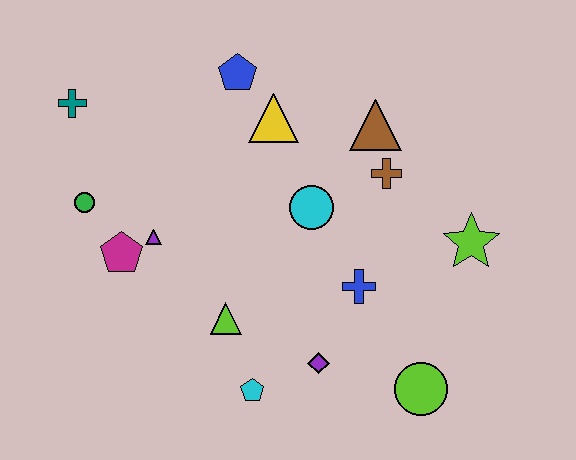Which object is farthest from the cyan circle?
The teal cross is farthest from the cyan circle.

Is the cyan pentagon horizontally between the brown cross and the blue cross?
No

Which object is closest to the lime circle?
The purple diamond is closest to the lime circle.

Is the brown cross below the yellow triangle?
Yes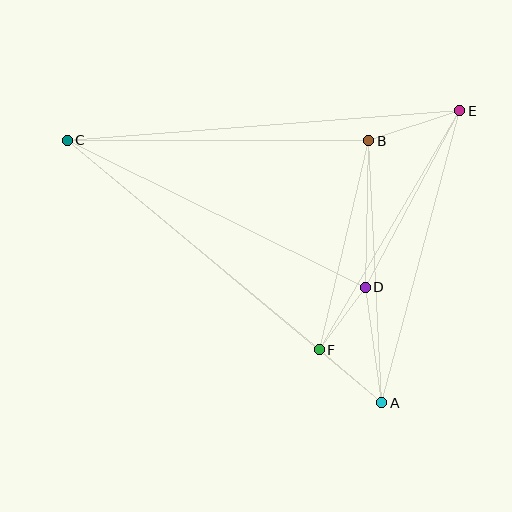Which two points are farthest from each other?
Points A and C are farthest from each other.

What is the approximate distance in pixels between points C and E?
The distance between C and E is approximately 393 pixels.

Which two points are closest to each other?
Points D and F are closest to each other.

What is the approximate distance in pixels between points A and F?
The distance between A and F is approximately 82 pixels.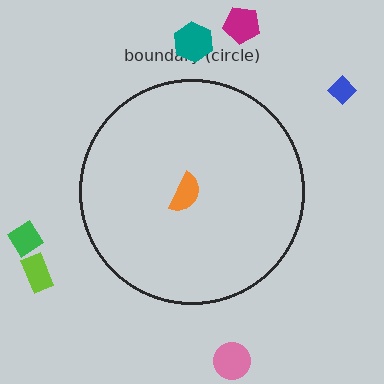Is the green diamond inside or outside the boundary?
Outside.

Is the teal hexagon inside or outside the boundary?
Outside.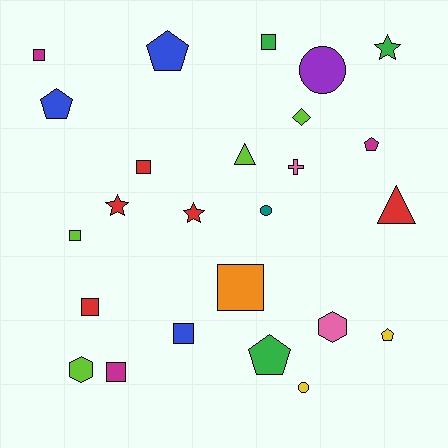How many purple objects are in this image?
There is 1 purple object.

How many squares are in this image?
There are 8 squares.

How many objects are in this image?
There are 25 objects.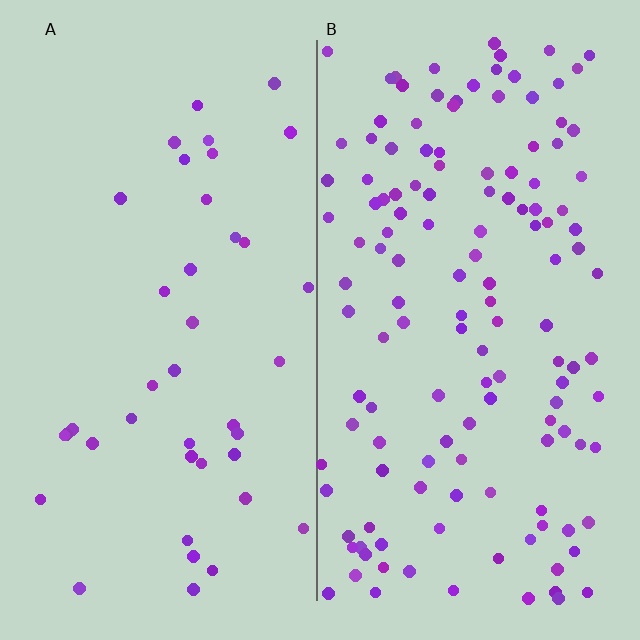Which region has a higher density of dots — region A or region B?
B (the right).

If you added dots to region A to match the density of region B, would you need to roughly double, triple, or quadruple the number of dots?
Approximately triple.